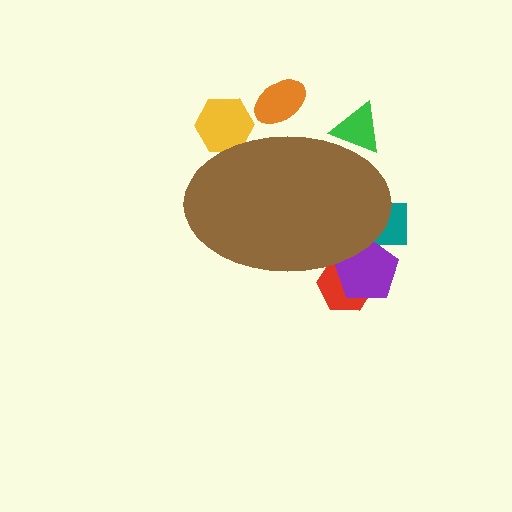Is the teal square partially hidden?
Yes, the teal square is partially hidden behind the brown ellipse.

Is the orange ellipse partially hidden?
Yes, the orange ellipse is partially hidden behind the brown ellipse.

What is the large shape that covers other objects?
A brown ellipse.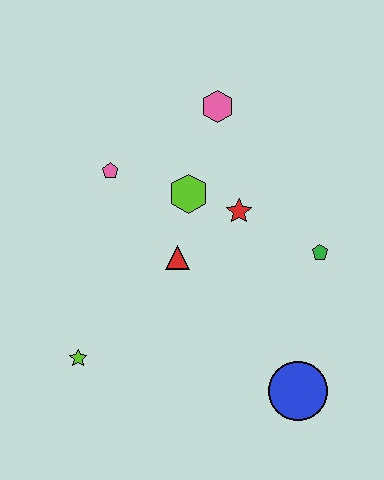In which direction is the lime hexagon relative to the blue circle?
The lime hexagon is above the blue circle.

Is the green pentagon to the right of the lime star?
Yes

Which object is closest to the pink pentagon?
The lime hexagon is closest to the pink pentagon.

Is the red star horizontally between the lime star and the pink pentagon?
No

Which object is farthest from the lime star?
The pink hexagon is farthest from the lime star.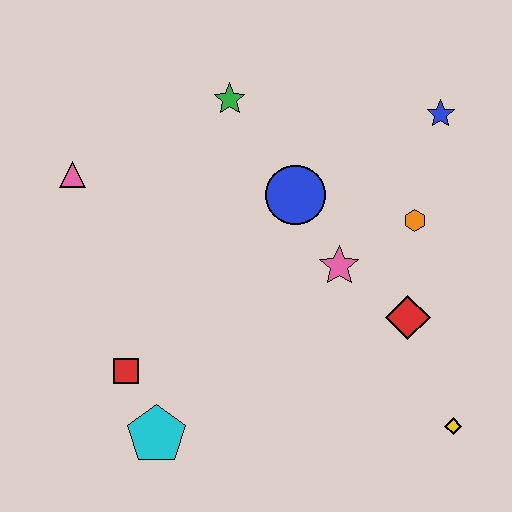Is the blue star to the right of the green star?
Yes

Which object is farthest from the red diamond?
The pink triangle is farthest from the red diamond.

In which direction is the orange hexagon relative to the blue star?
The orange hexagon is below the blue star.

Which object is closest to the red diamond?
The pink star is closest to the red diamond.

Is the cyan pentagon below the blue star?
Yes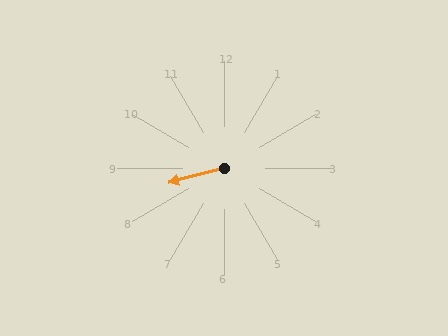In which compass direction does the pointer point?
West.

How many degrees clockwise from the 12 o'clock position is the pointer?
Approximately 255 degrees.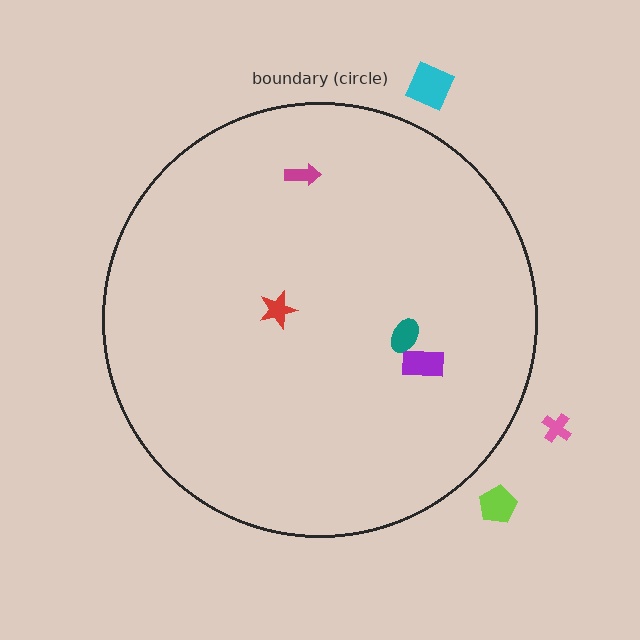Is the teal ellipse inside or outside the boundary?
Inside.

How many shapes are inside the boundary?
4 inside, 3 outside.